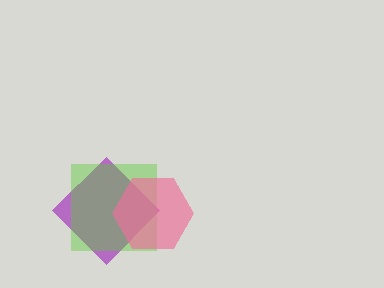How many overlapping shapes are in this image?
There are 3 overlapping shapes in the image.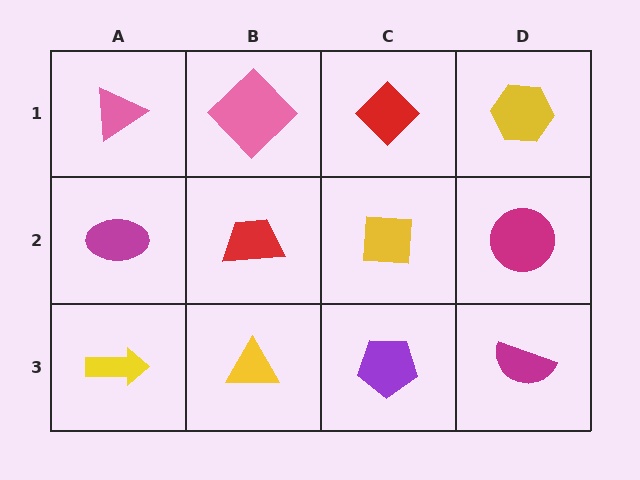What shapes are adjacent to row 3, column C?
A yellow square (row 2, column C), a yellow triangle (row 3, column B), a magenta semicircle (row 3, column D).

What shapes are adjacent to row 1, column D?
A magenta circle (row 2, column D), a red diamond (row 1, column C).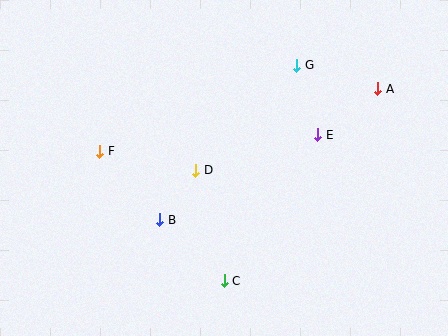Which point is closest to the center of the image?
Point D at (196, 170) is closest to the center.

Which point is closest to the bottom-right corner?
Point C is closest to the bottom-right corner.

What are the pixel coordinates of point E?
Point E is at (318, 135).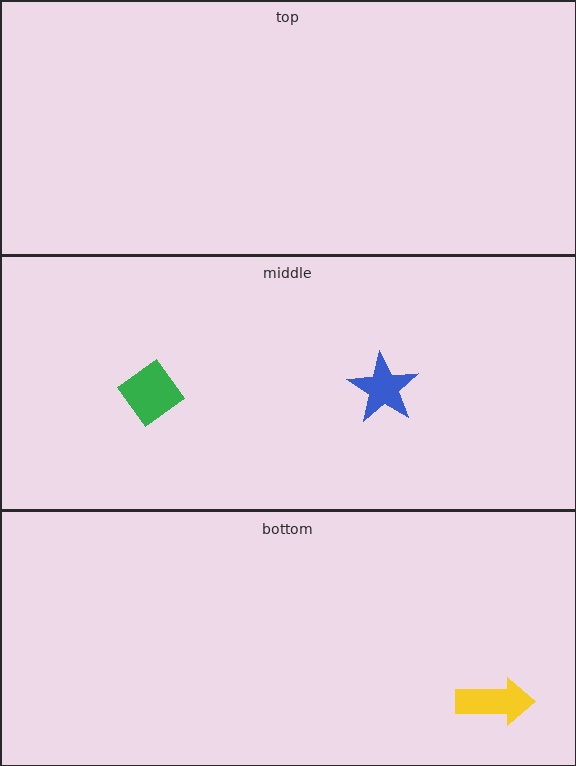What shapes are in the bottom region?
The yellow arrow.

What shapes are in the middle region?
The green diamond, the blue star.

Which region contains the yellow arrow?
The bottom region.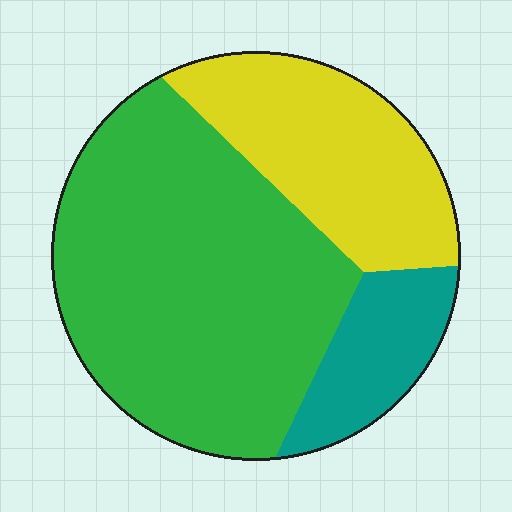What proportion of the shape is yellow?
Yellow covers 28% of the shape.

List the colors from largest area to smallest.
From largest to smallest: green, yellow, teal.